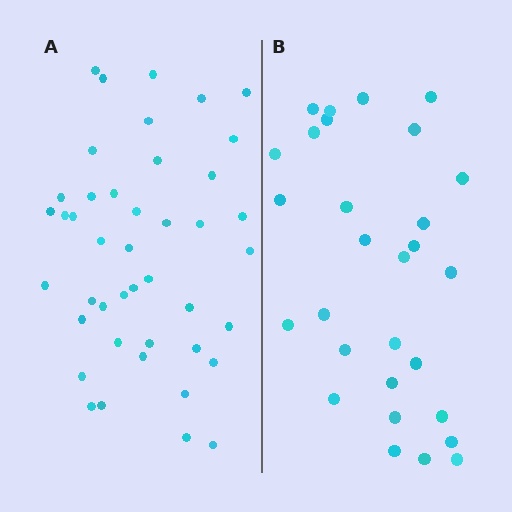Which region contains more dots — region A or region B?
Region A (the left region) has more dots.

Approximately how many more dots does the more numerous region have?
Region A has approximately 15 more dots than region B.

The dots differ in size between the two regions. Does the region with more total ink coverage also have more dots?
No. Region B has more total ink coverage because its dots are larger, but region A actually contains more individual dots. Total area can be misleading — the number of items is what matters here.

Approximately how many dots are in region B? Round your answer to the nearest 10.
About 30 dots. (The exact count is 29, which rounds to 30.)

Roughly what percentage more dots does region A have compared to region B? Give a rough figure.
About 50% more.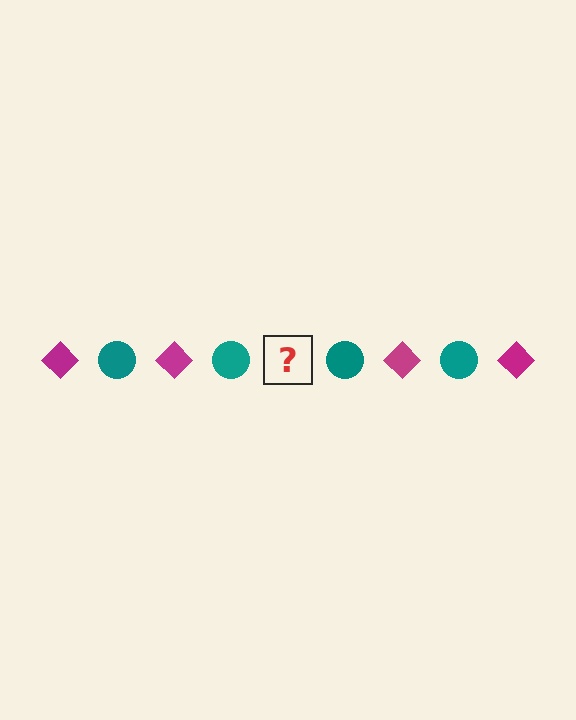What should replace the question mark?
The question mark should be replaced with a magenta diamond.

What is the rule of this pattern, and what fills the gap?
The rule is that the pattern alternates between magenta diamond and teal circle. The gap should be filled with a magenta diamond.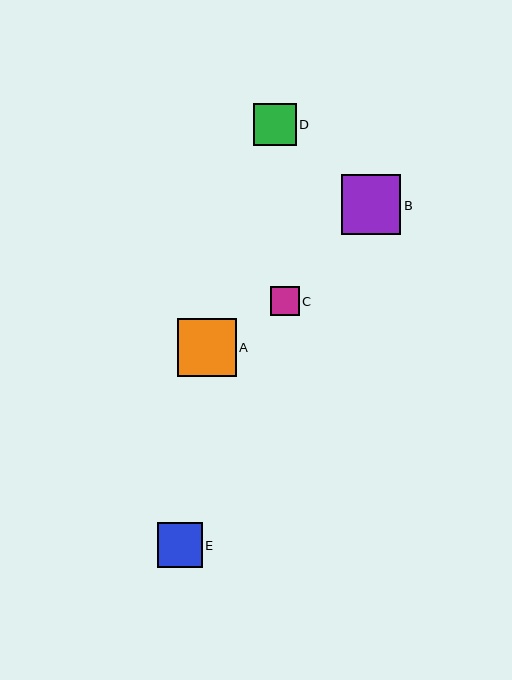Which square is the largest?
Square B is the largest with a size of approximately 60 pixels.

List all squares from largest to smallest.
From largest to smallest: B, A, E, D, C.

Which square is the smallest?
Square C is the smallest with a size of approximately 29 pixels.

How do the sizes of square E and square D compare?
Square E and square D are approximately the same size.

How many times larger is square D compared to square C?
Square D is approximately 1.5 times the size of square C.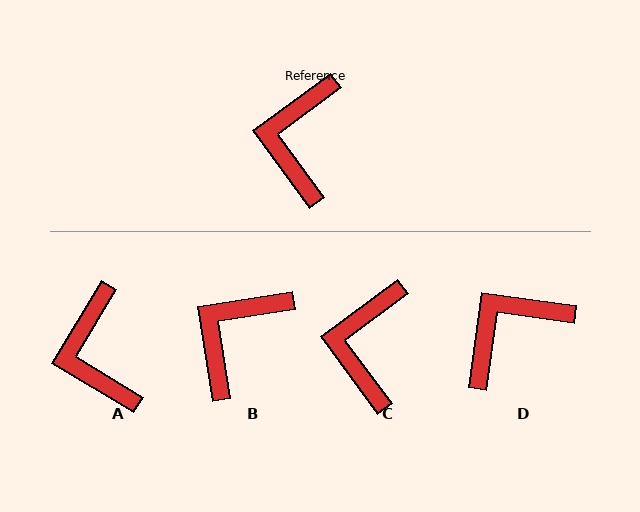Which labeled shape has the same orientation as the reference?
C.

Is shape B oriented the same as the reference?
No, it is off by about 28 degrees.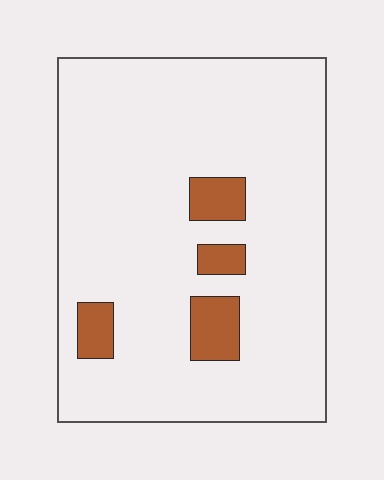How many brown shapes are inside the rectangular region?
4.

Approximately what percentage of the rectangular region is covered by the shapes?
Approximately 10%.